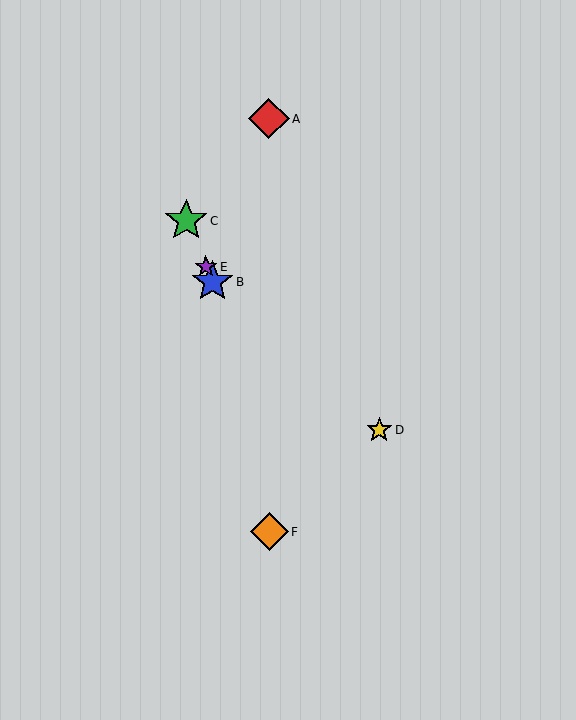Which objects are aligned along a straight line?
Objects B, C, E are aligned along a straight line.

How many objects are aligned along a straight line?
3 objects (B, C, E) are aligned along a straight line.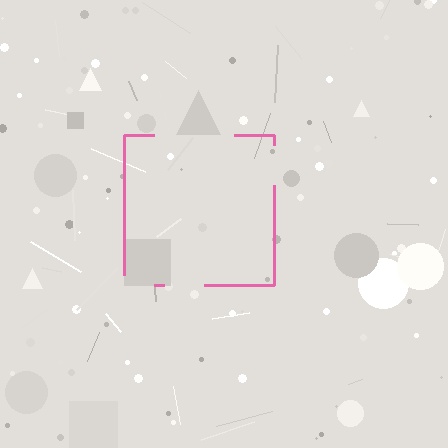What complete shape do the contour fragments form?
The contour fragments form a square.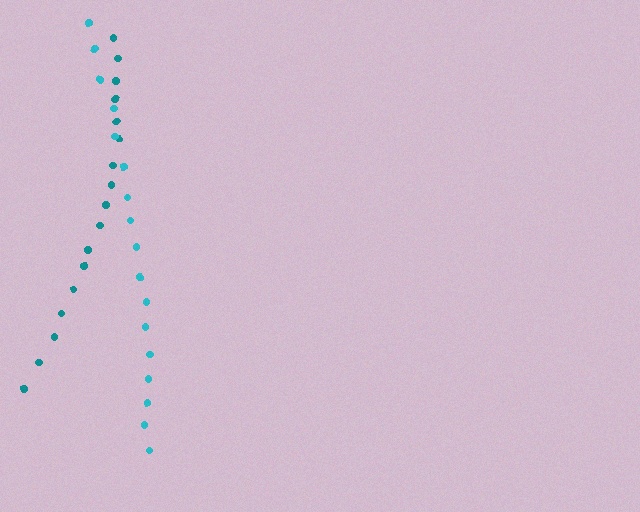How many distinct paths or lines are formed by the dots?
There are 2 distinct paths.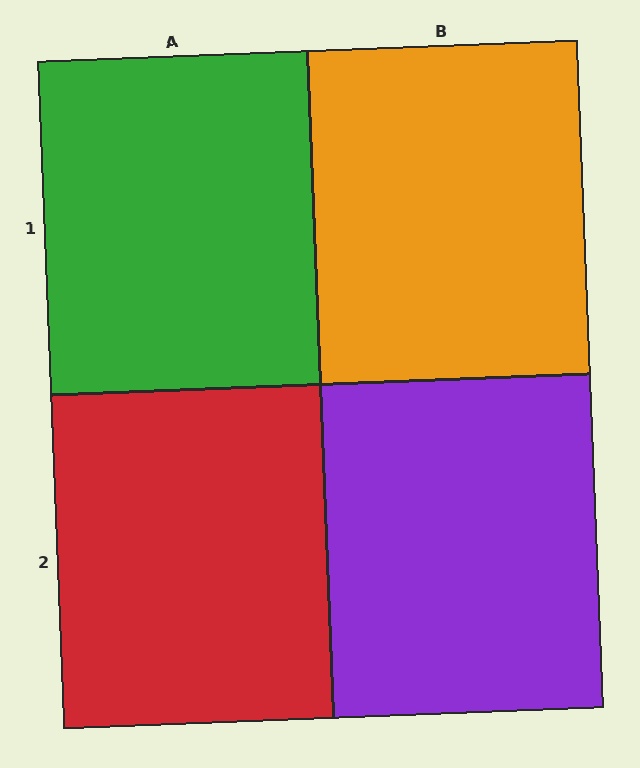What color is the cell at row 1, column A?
Green.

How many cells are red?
1 cell is red.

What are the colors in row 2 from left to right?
Red, purple.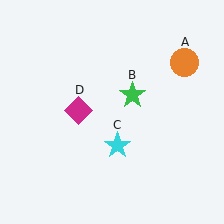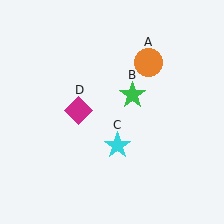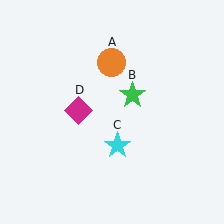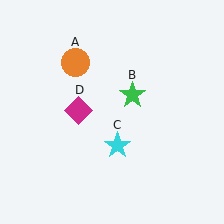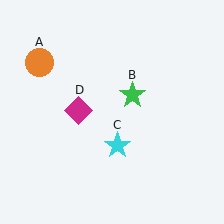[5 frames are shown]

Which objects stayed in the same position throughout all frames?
Green star (object B) and cyan star (object C) and magenta diamond (object D) remained stationary.